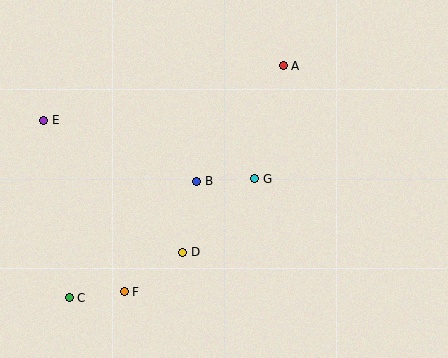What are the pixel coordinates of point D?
Point D is at (183, 252).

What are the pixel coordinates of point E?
Point E is at (44, 120).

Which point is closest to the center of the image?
Point B at (197, 181) is closest to the center.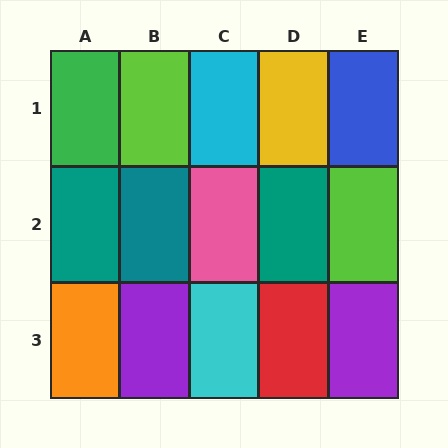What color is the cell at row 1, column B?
Lime.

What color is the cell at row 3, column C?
Cyan.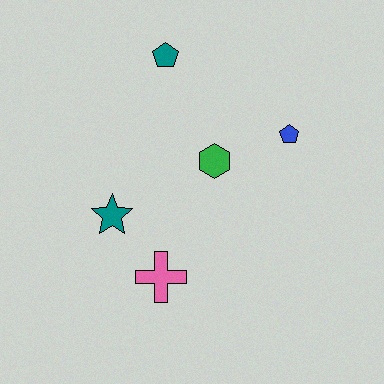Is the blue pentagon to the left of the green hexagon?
No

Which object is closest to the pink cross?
The teal star is closest to the pink cross.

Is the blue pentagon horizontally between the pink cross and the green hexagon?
No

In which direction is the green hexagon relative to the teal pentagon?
The green hexagon is below the teal pentagon.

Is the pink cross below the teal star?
Yes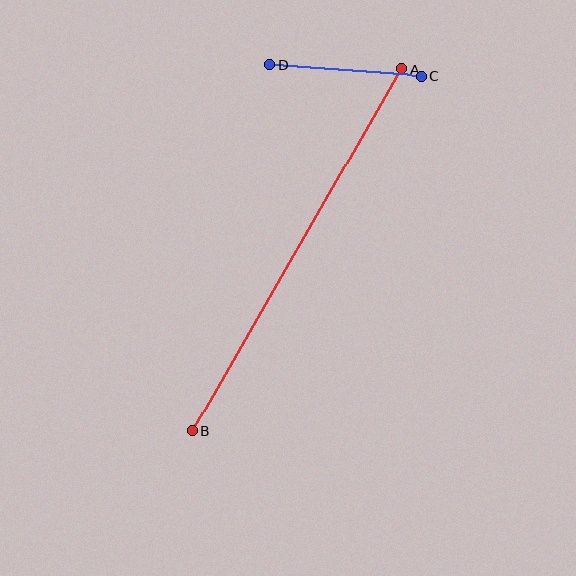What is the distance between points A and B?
The distance is approximately 417 pixels.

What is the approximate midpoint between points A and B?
The midpoint is at approximately (297, 250) pixels.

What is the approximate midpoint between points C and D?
The midpoint is at approximately (345, 70) pixels.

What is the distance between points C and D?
The distance is approximately 152 pixels.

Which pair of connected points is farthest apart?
Points A and B are farthest apart.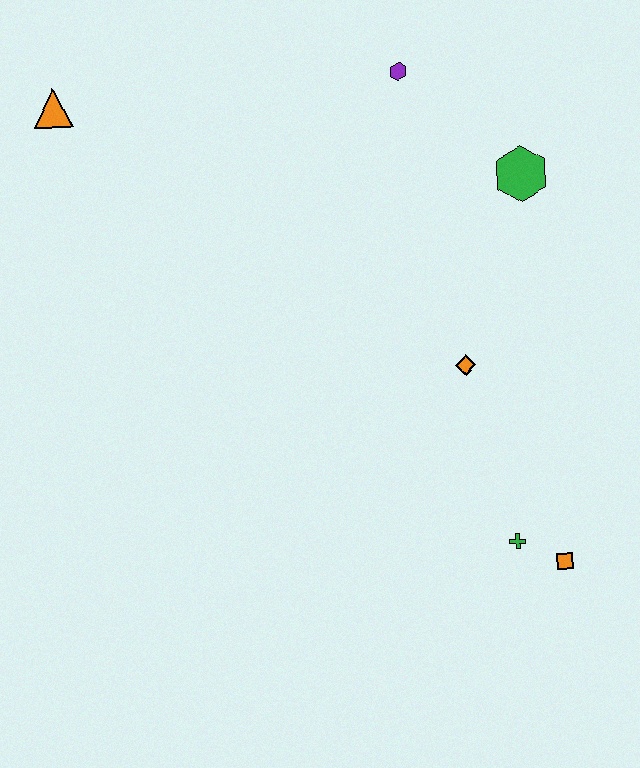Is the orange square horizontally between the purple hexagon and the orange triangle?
No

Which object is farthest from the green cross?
The orange triangle is farthest from the green cross.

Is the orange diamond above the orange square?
Yes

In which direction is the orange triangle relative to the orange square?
The orange triangle is to the left of the orange square.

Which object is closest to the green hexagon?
The purple hexagon is closest to the green hexagon.